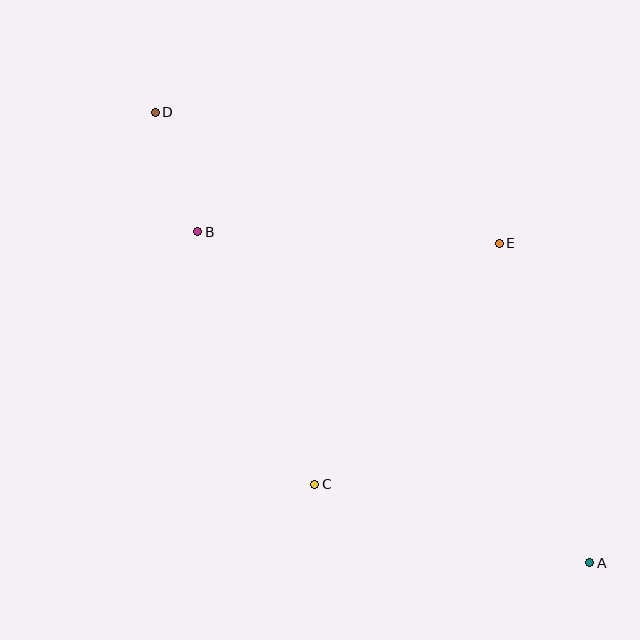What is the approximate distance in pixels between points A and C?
The distance between A and C is approximately 286 pixels.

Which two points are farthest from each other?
Points A and D are farthest from each other.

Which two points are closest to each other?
Points B and D are closest to each other.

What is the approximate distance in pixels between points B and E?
The distance between B and E is approximately 302 pixels.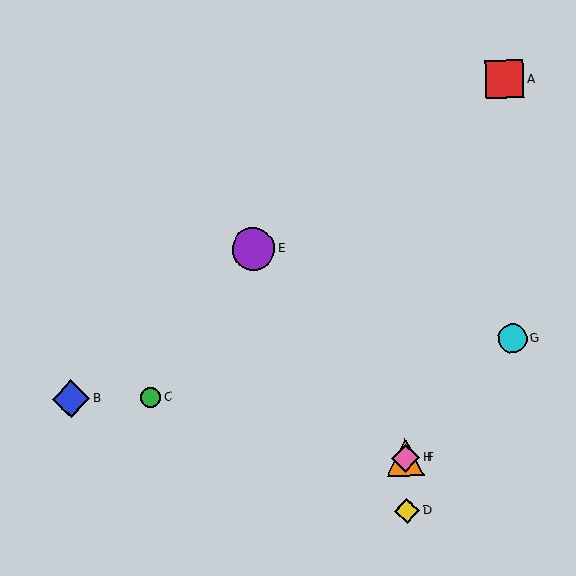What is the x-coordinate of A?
Object A is at x≈505.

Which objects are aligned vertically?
Objects D, F, H are aligned vertically.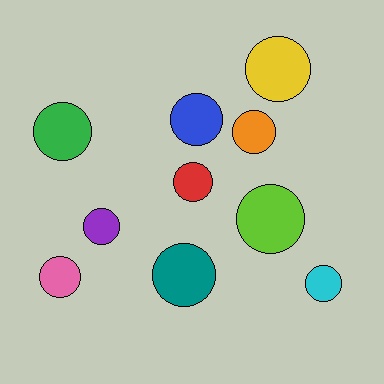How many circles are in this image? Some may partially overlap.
There are 10 circles.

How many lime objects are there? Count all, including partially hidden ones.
There is 1 lime object.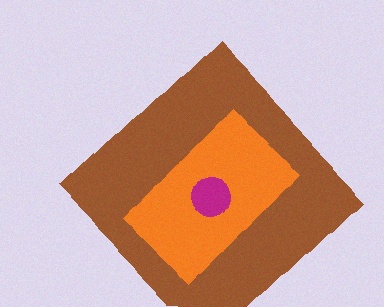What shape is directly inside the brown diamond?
The orange rectangle.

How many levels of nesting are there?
3.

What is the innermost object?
The magenta circle.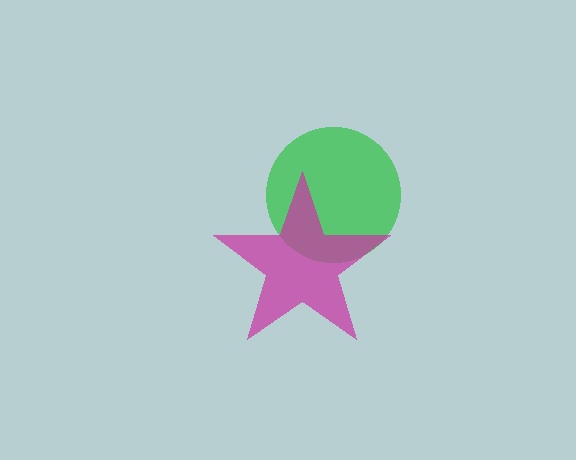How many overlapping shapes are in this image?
There are 2 overlapping shapes in the image.